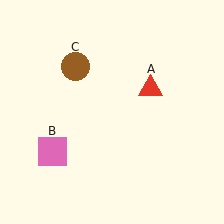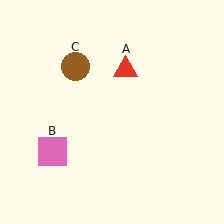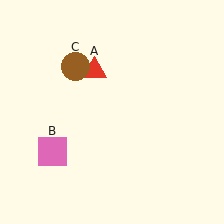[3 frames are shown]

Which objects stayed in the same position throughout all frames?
Pink square (object B) and brown circle (object C) remained stationary.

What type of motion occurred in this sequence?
The red triangle (object A) rotated counterclockwise around the center of the scene.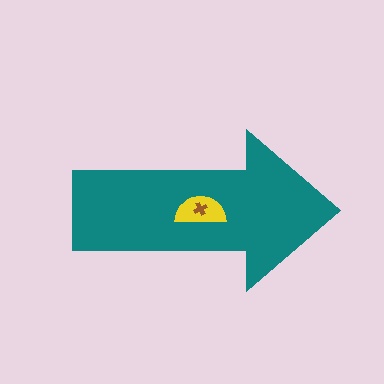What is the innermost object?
The brown cross.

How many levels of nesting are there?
3.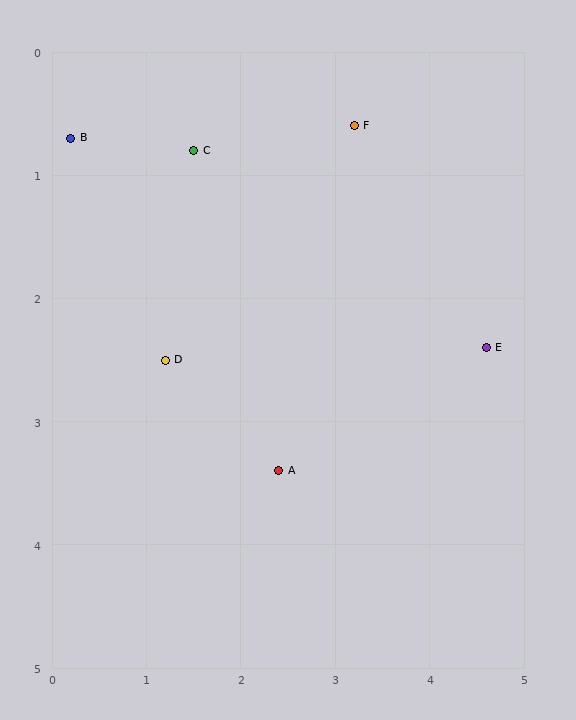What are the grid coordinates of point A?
Point A is at approximately (2.4, 3.4).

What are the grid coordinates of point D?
Point D is at approximately (1.2, 2.5).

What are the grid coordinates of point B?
Point B is at approximately (0.2, 0.7).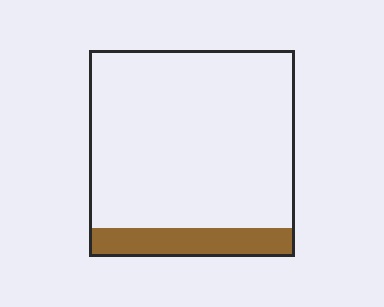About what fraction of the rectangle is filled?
About one eighth (1/8).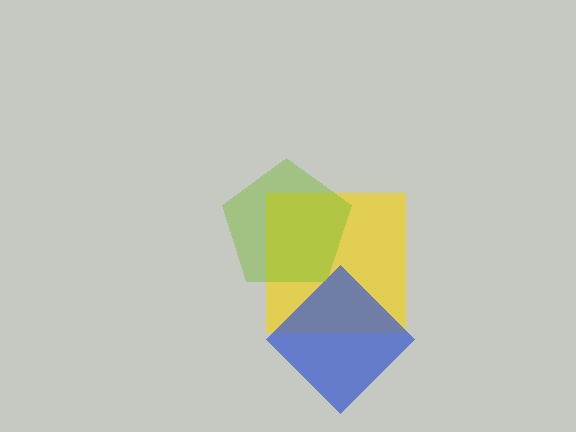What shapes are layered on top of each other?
The layered shapes are: a yellow square, a blue diamond, a lime pentagon.